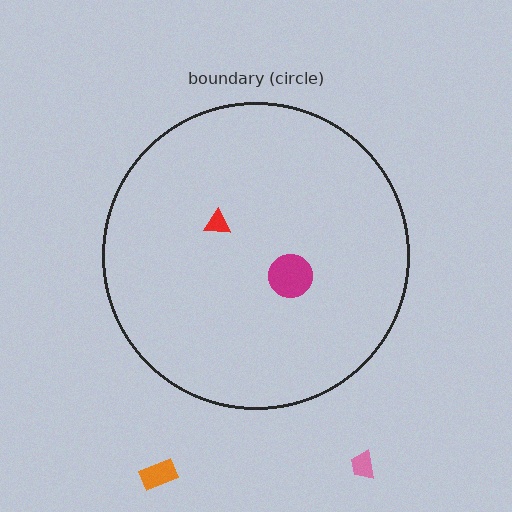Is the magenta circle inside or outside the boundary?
Inside.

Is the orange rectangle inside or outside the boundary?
Outside.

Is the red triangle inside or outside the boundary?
Inside.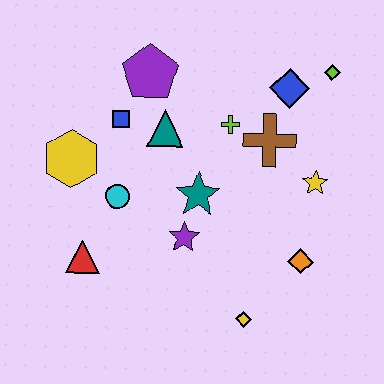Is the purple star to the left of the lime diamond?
Yes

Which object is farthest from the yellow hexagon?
The lime diamond is farthest from the yellow hexagon.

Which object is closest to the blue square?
The teal triangle is closest to the blue square.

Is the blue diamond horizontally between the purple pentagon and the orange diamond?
Yes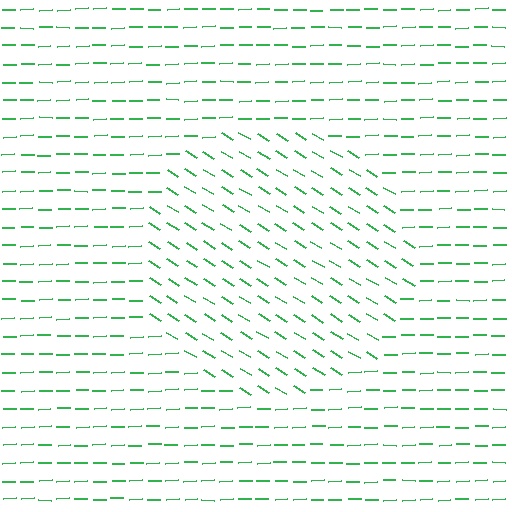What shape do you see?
I see a circle.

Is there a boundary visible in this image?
Yes, there is a texture boundary formed by a change in line orientation.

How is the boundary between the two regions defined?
The boundary is defined purely by a change in line orientation (approximately 33 degrees difference). All lines are the same color and thickness.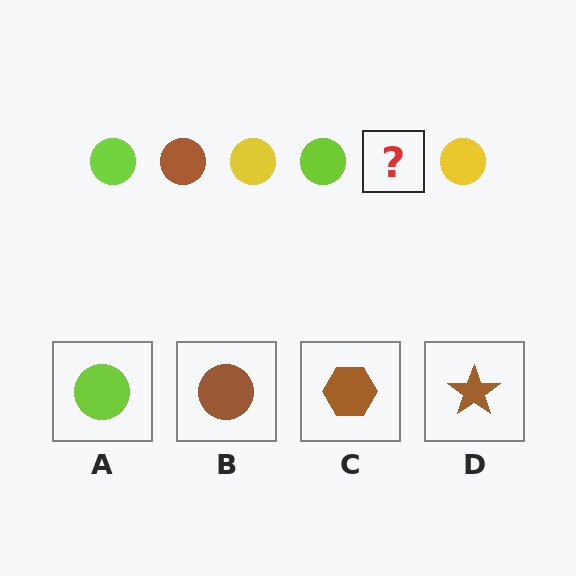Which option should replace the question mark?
Option B.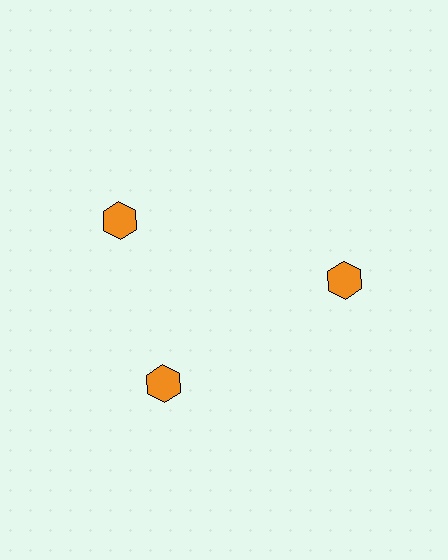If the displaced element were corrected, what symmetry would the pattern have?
It would have 3-fold rotational symmetry — the pattern would map onto itself every 120 degrees.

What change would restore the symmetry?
The symmetry would be restored by rotating it back into even spacing with its neighbors so that all 3 hexagons sit at equal angles and equal distance from the center.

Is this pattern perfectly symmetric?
No. The 3 orange hexagons are arranged in a ring, but one element near the 11 o'clock position is rotated out of alignment along the ring, breaking the 3-fold rotational symmetry.